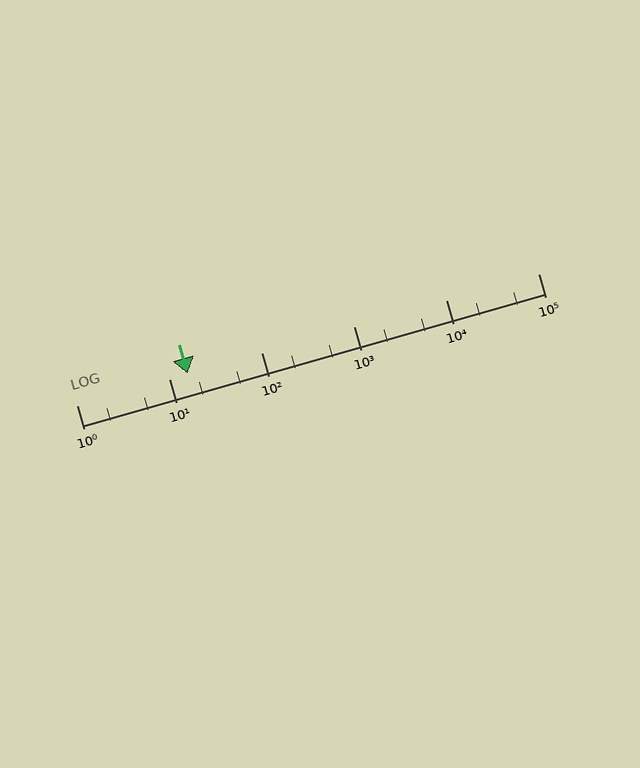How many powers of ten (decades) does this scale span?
The scale spans 5 decades, from 1 to 100000.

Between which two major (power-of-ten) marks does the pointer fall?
The pointer is between 10 and 100.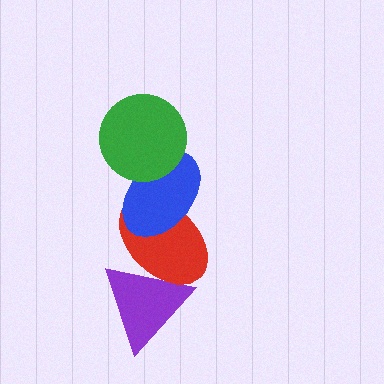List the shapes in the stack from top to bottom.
From top to bottom: the green circle, the blue ellipse, the red ellipse, the purple triangle.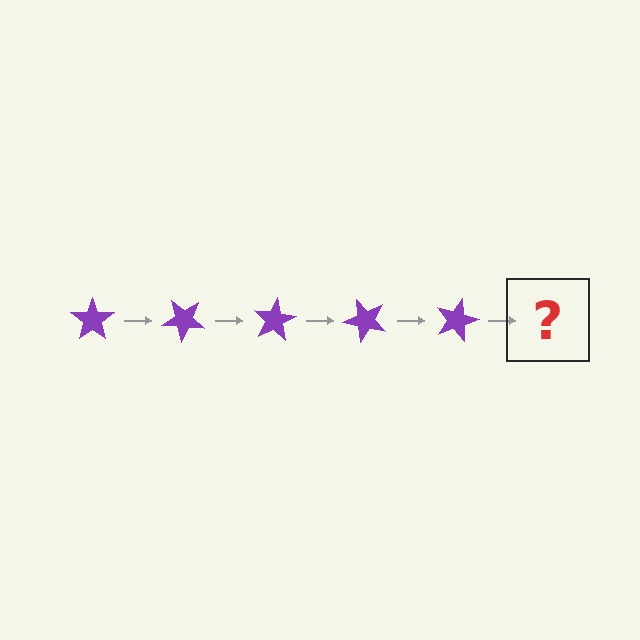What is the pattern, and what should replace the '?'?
The pattern is that the star rotates 40 degrees each step. The '?' should be a purple star rotated 200 degrees.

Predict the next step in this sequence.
The next step is a purple star rotated 200 degrees.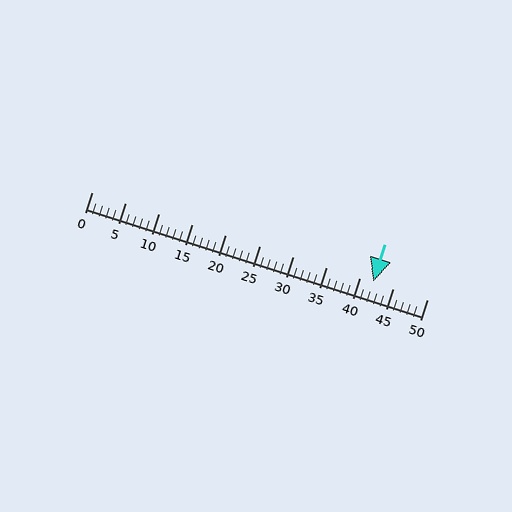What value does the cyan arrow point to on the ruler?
The cyan arrow points to approximately 42.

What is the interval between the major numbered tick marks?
The major tick marks are spaced 5 units apart.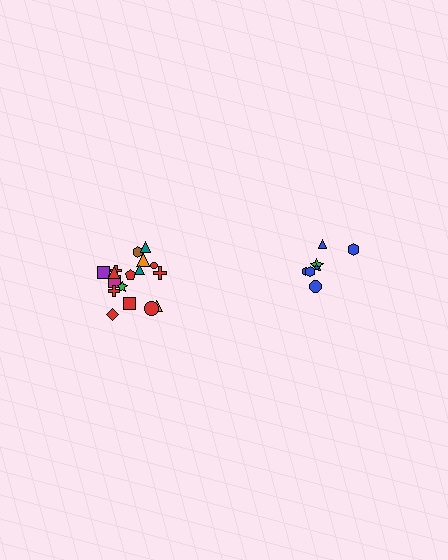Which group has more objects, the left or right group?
The left group.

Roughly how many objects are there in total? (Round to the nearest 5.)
Roughly 25 objects in total.